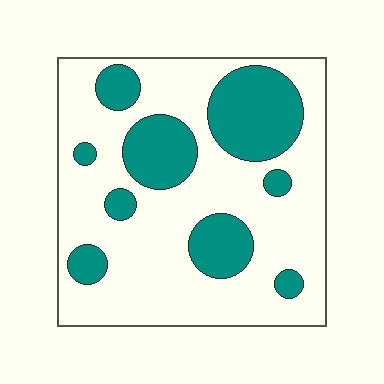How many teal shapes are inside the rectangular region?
9.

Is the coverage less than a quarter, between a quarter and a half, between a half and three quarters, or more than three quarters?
Between a quarter and a half.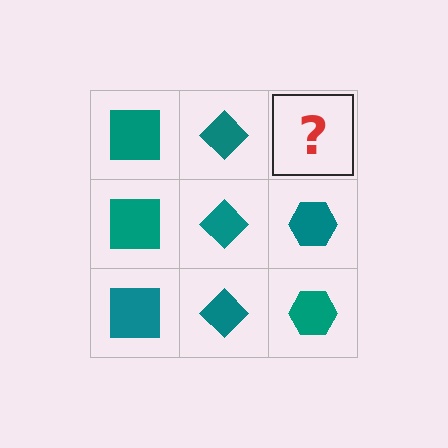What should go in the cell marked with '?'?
The missing cell should contain a teal hexagon.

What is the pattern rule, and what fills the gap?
The rule is that each column has a consistent shape. The gap should be filled with a teal hexagon.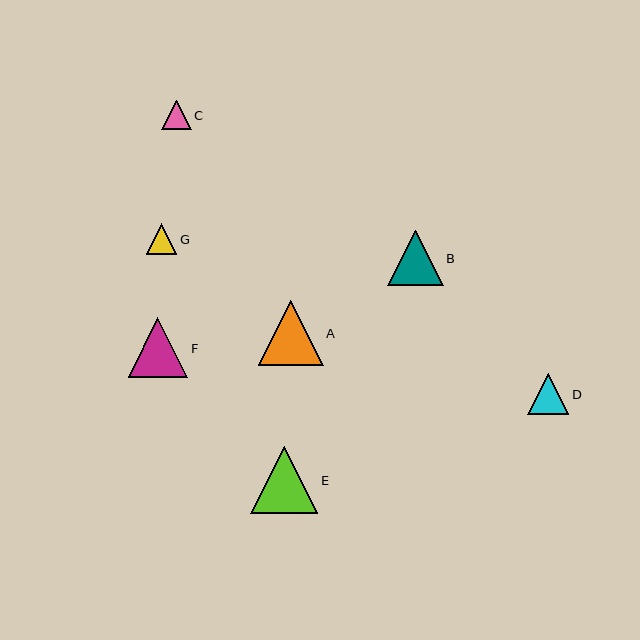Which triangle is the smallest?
Triangle C is the smallest with a size of approximately 30 pixels.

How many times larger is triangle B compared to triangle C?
Triangle B is approximately 1.9 times the size of triangle C.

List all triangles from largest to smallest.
From largest to smallest: E, A, F, B, D, G, C.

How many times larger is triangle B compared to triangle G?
Triangle B is approximately 1.8 times the size of triangle G.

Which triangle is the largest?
Triangle E is the largest with a size of approximately 67 pixels.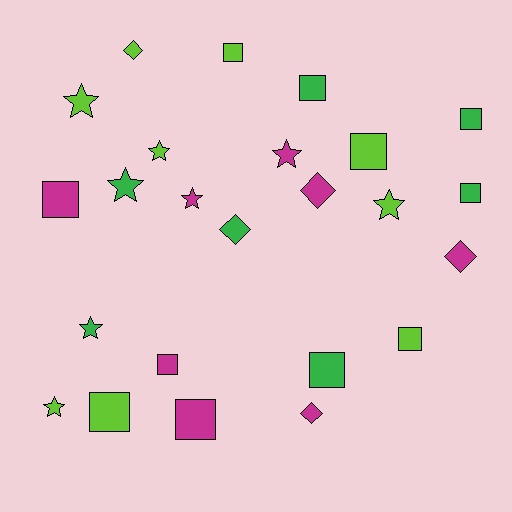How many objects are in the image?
There are 24 objects.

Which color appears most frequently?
Lime, with 9 objects.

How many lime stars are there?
There are 4 lime stars.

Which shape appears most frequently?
Square, with 11 objects.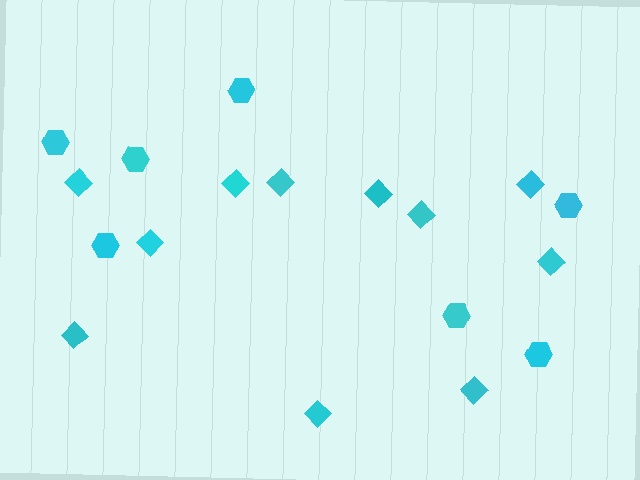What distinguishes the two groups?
There are 2 groups: one group of hexagons (7) and one group of diamonds (11).